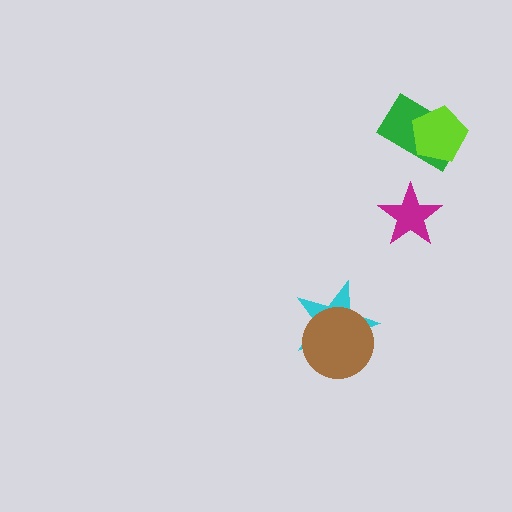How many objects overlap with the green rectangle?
1 object overlaps with the green rectangle.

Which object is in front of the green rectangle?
The lime pentagon is in front of the green rectangle.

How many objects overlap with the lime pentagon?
1 object overlaps with the lime pentagon.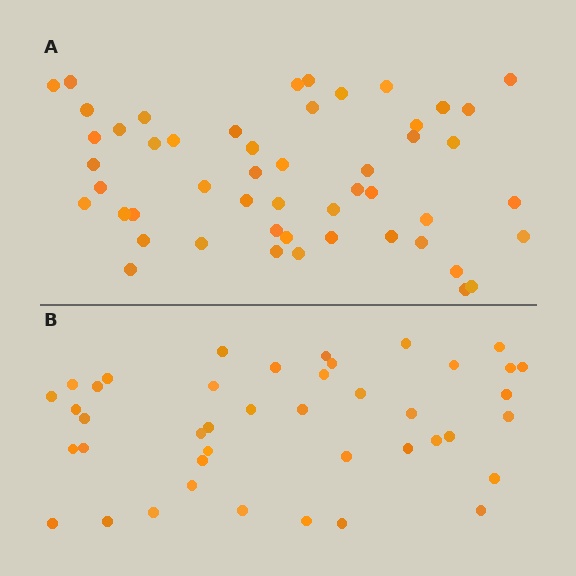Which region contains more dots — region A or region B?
Region A (the top region) has more dots.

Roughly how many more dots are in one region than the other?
Region A has roughly 8 or so more dots than region B.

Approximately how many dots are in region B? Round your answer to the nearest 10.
About 40 dots. (The exact count is 42, which rounds to 40.)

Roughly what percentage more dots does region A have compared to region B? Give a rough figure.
About 20% more.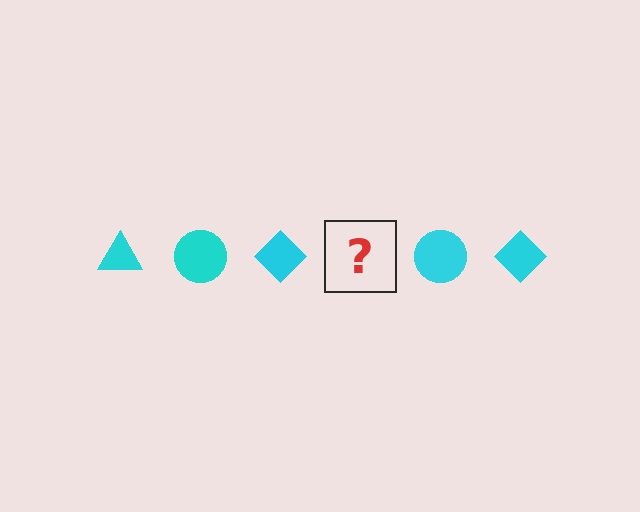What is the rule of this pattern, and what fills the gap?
The rule is that the pattern cycles through triangle, circle, diamond shapes in cyan. The gap should be filled with a cyan triangle.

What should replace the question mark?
The question mark should be replaced with a cyan triangle.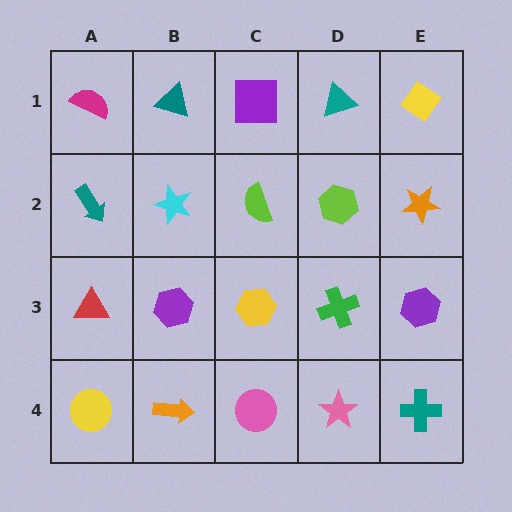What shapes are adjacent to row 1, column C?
A lime semicircle (row 2, column C), a teal triangle (row 1, column B), a teal triangle (row 1, column D).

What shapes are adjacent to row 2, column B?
A teal triangle (row 1, column B), a purple hexagon (row 3, column B), a teal arrow (row 2, column A), a lime semicircle (row 2, column C).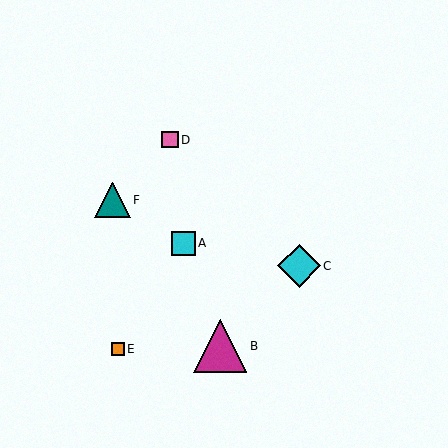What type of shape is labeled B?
Shape B is a magenta triangle.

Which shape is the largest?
The magenta triangle (labeled B) is the largest.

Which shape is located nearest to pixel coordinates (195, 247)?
The cyan square (labeled A) at (183, 243) is nearest to that location.